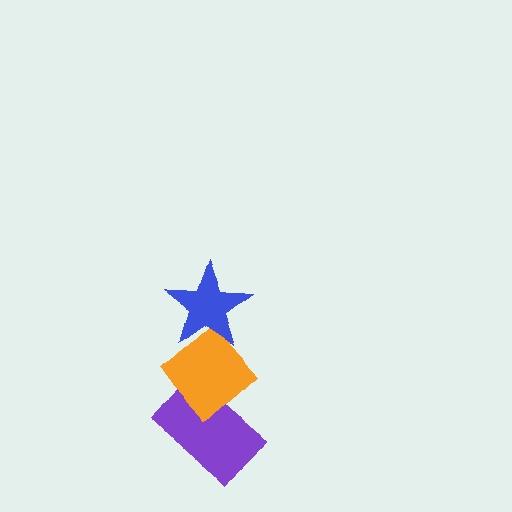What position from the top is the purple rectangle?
The purple rectangle is 3rd from the top.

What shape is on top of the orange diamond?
The blue star is on top of the orange diamond.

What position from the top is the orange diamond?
The orange diamond is 2nd from the top.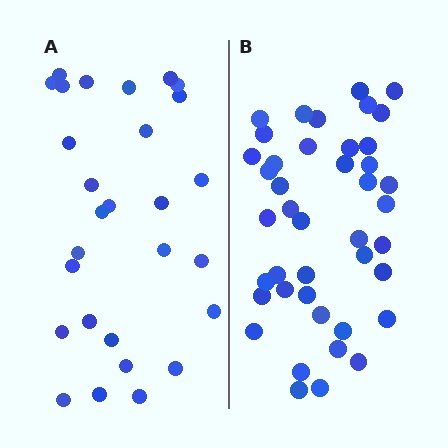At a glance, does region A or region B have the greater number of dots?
Region B (the right region) has more dots.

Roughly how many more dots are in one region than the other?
Region B has approximately 15 more dots than region A.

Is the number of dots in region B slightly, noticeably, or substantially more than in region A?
Region B has substantially more. The ratio is roughly 1.5 to 1.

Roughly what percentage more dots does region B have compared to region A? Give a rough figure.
About 50% more.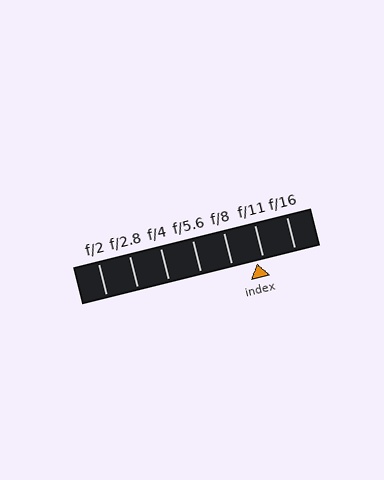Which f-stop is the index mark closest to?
The index mark is closest to f/11.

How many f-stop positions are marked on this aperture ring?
There are 7 f-stop positions marked.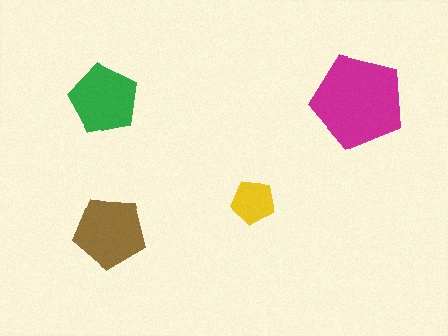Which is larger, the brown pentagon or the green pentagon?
The brown one.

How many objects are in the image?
There are 4 objects in the image.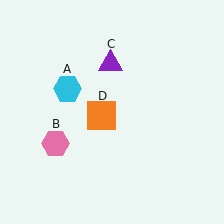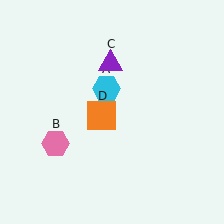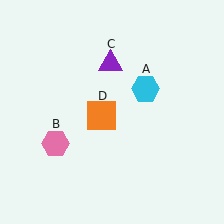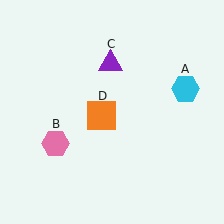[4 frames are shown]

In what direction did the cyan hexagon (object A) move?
The cyan hexagon (object A) moved right.